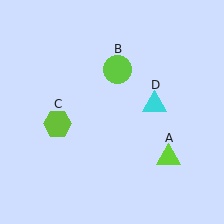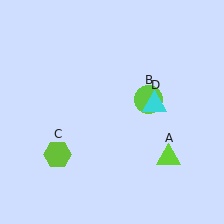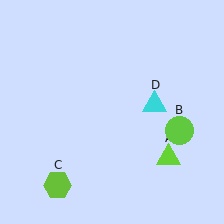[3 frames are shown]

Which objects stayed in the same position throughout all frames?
Lime triangle (object A) and cyan triangle (object D) remained stationary.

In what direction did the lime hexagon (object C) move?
The lime hexagon (object C) moved down.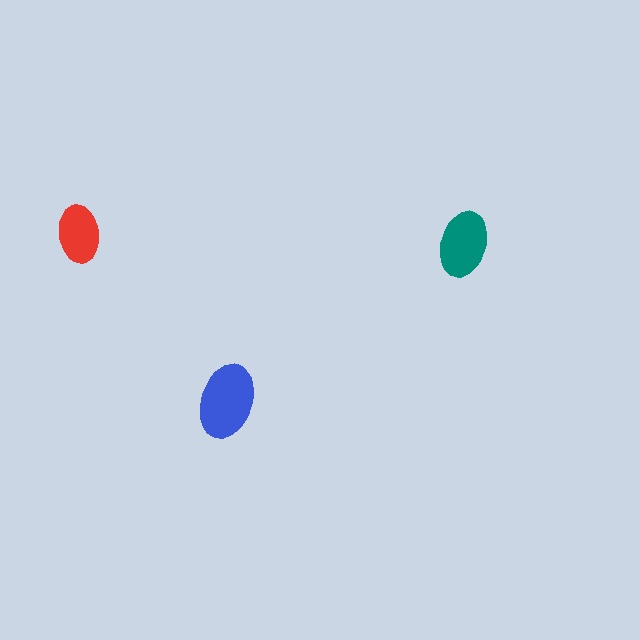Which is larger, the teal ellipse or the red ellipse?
The teal one.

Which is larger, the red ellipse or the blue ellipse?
The blue one.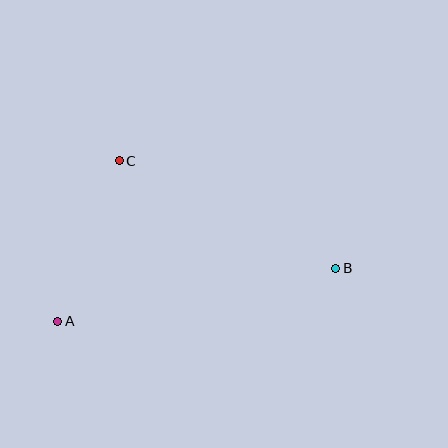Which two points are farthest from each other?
Points A and B are farthest from each other.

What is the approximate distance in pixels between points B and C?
The distance between B and C is approximately 242 pixels.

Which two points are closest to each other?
Points A and C are closest to each other.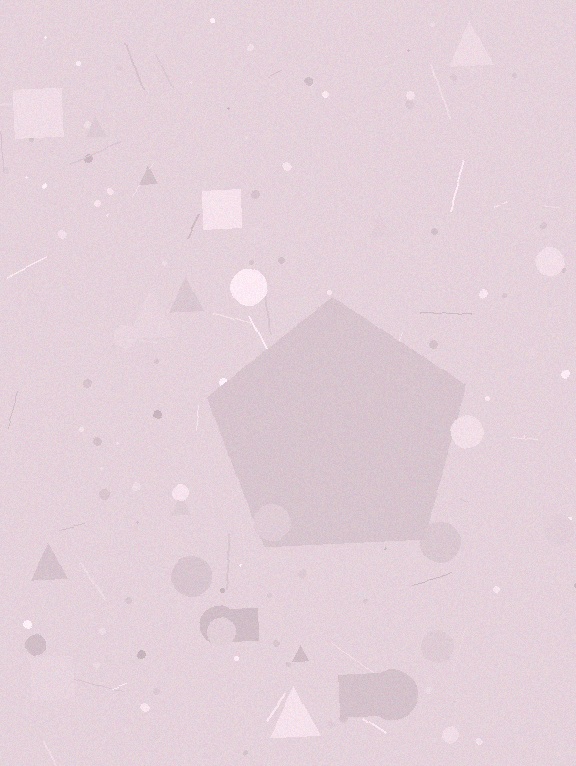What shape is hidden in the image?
A pentagon is hidden in the image.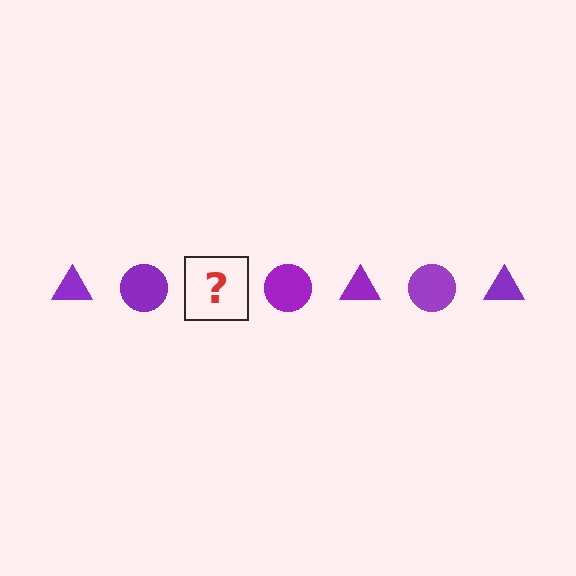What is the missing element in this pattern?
The missing element is a purple triangle.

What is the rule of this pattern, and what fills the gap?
The rule is that the pattern cycles through triangle, circle shapes in purple. The gap should be filled with a purple triangle.